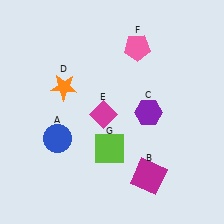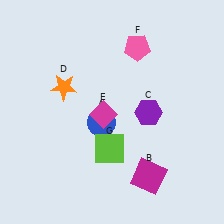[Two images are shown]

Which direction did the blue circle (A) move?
The blue circle (A) moved right.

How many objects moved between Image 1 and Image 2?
1 object moved between the two images.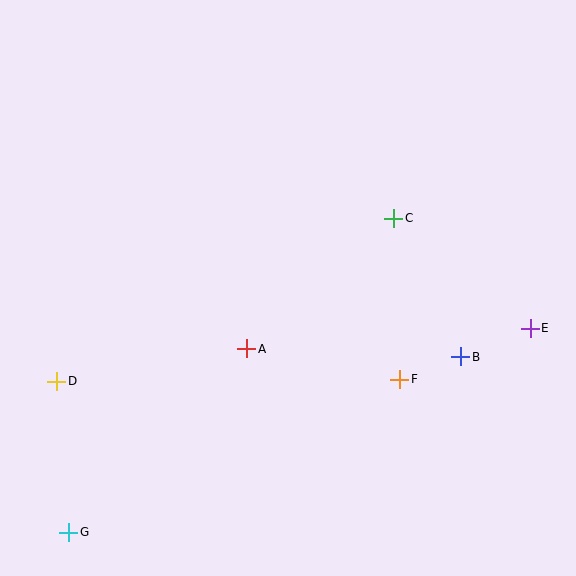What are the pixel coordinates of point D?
Point D is at (57, 381).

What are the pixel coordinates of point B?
Point B is at (461, 357).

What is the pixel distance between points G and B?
The distance between G and B is 430 pixels.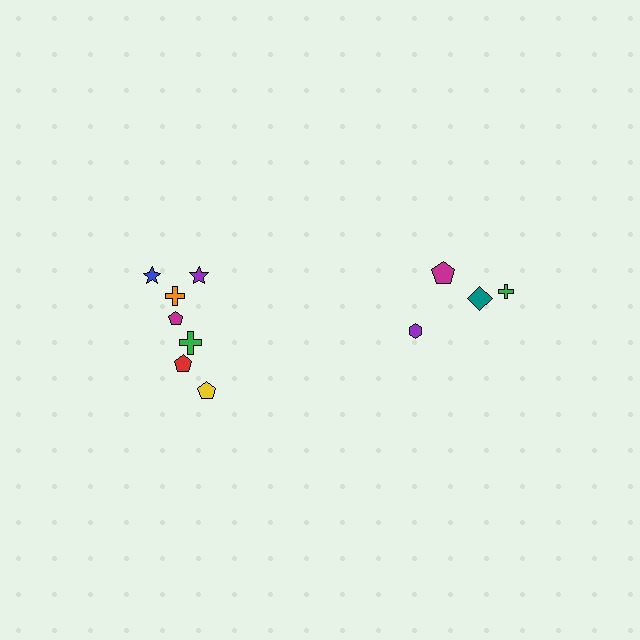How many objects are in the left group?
There are 7 objects.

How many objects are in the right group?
There are 4 objects.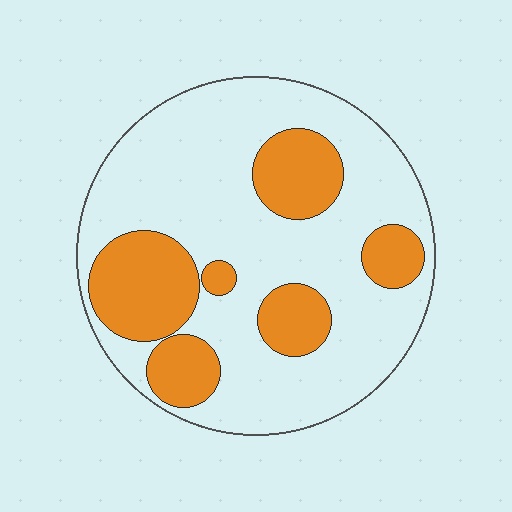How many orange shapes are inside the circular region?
6.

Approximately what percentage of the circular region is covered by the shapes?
Approximately 30%.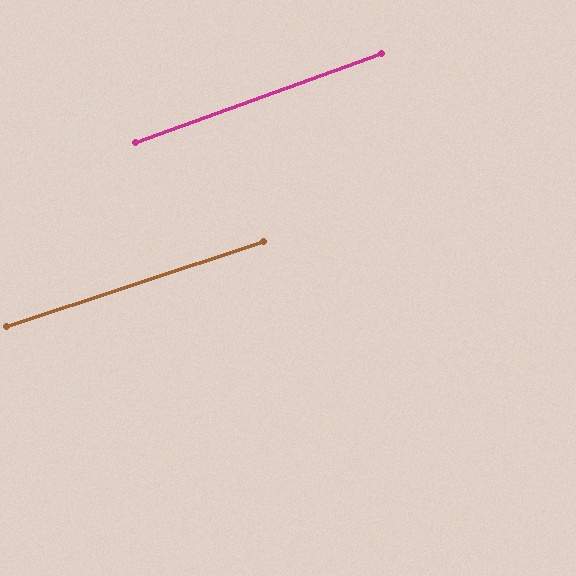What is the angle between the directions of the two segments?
Approximately 2 degrees.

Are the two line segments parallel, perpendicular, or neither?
Parallel — their directions differ by only 1.6°.